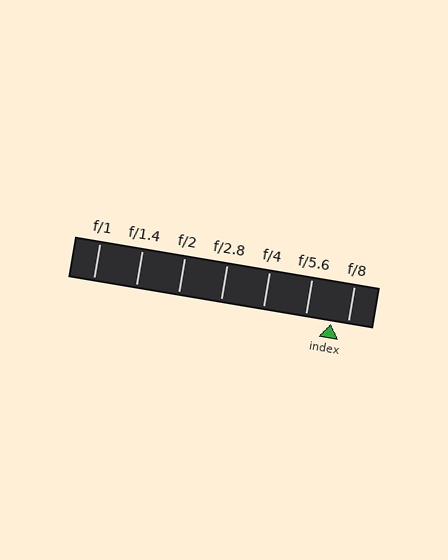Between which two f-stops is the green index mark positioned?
The index mark is between f/5.6 and f/8.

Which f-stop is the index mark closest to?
The index mark is closest to f/8.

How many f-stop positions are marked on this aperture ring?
There are 7 f-stop positions marked.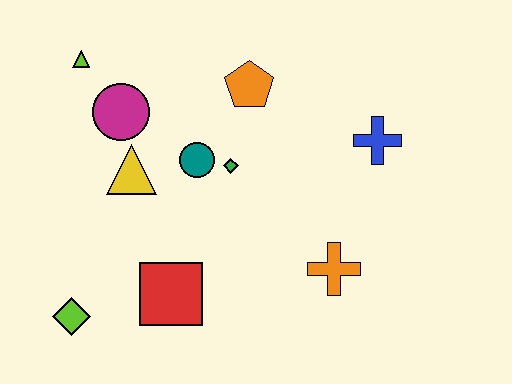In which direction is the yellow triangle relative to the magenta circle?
The yellow triangle is below the magenta circle.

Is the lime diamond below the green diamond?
Yes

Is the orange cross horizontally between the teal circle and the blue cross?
Yes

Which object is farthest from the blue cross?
The lime diamond is farthest from the blue cross.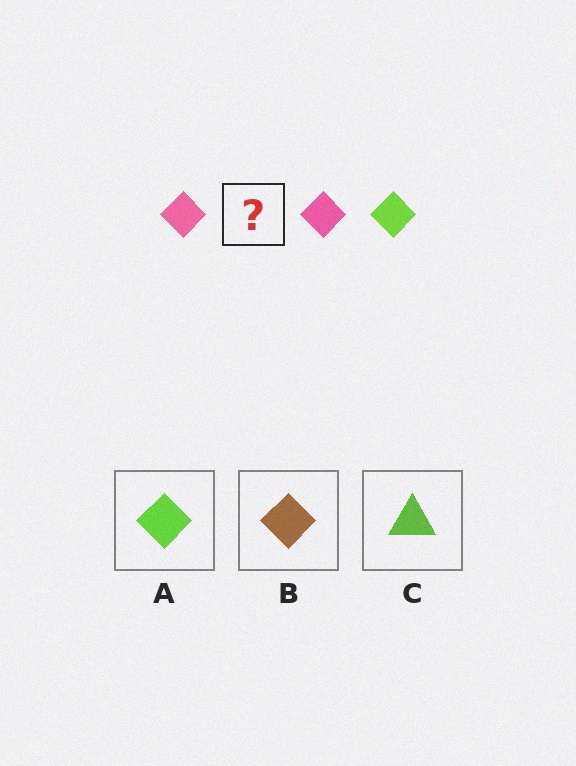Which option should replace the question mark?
Option A.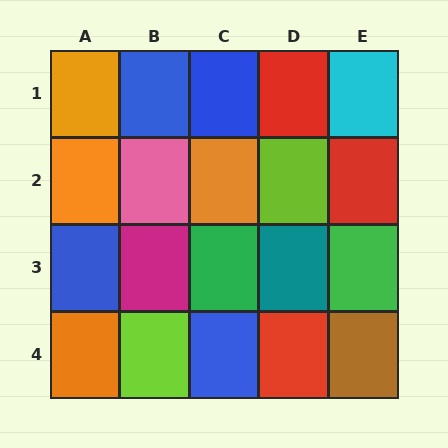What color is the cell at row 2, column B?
Pink.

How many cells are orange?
4 cells are orange.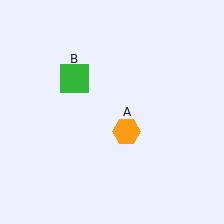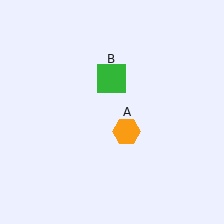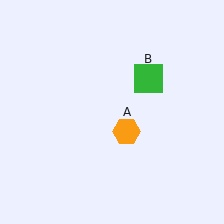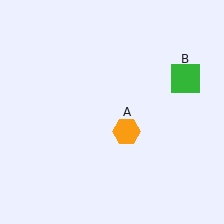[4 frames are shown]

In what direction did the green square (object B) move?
The green square (object B) moved right.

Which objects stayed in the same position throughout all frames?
Orange hexagon (object A) remained stationary.